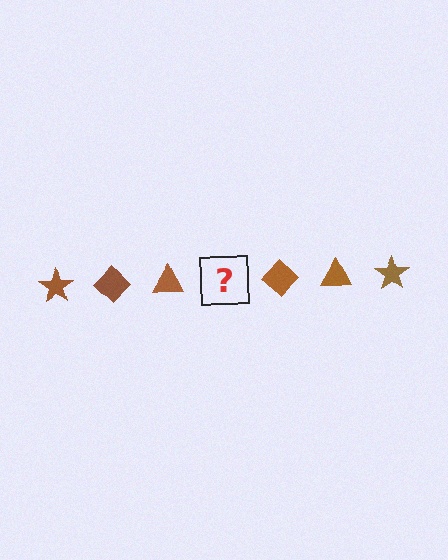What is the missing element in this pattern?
The missing element is a brown star.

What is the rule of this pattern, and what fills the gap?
The rule is that the pattern cycles through star, diamond, triangle shapes in brown. The gap should be filled with a brown star.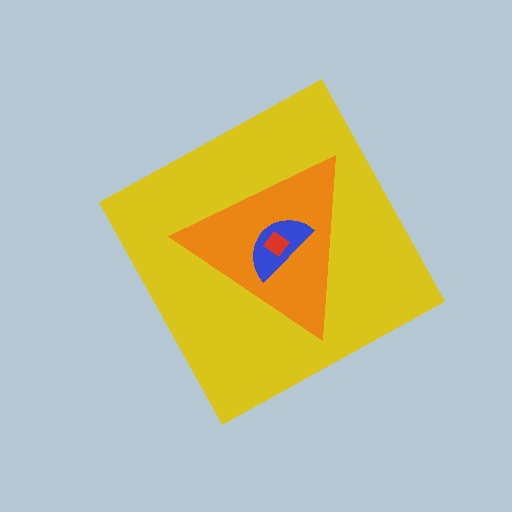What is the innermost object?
The red diamond.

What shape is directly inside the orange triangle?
The blue semicircle.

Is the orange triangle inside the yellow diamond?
Yes.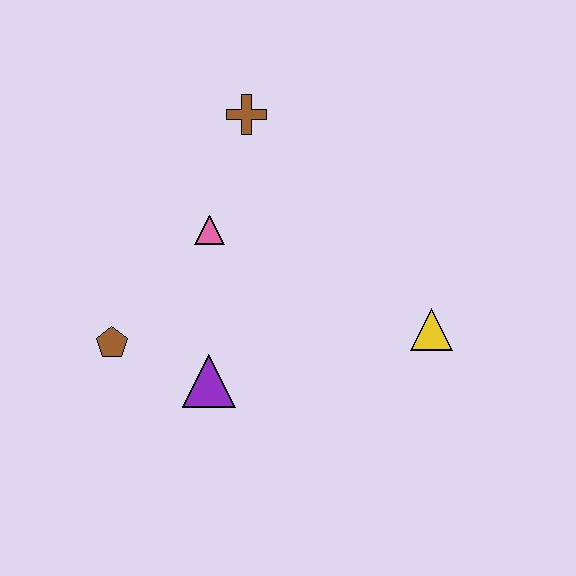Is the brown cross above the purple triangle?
Yes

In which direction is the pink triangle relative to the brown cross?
The pink triangle is below the brown cross.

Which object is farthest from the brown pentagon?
The yellow triangle is farthest from the brown pentagon.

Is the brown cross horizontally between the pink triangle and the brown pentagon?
No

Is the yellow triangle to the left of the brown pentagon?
No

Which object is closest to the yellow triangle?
The purple triangle is closest to the yellow triangle.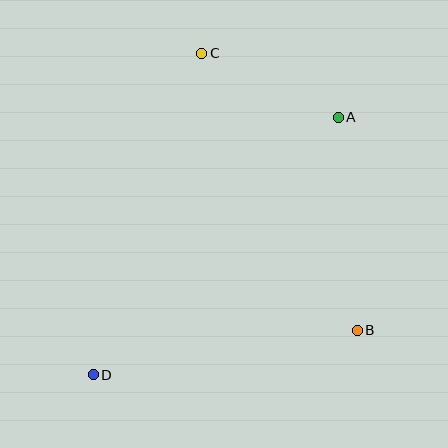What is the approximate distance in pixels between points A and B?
The distance between A and B is approximately 214 pixels.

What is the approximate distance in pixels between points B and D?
The distance between B and D is approximately 268 pixels.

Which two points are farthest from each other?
Points A and D are farthest from each other.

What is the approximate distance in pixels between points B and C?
The distance between B and C is approximately 318 pixels.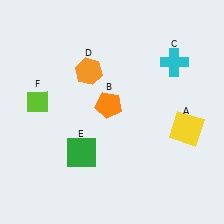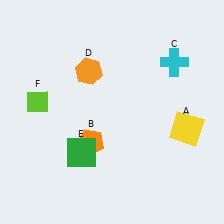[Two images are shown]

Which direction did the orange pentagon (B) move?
The orange pentagon (B) moved down.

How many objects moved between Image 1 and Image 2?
1 object moved between the two images.